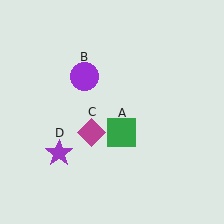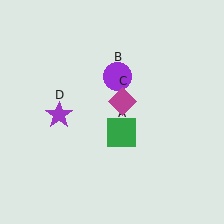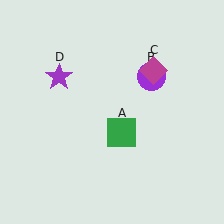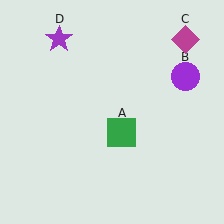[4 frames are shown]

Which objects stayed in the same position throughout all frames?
Green square (object A) remained stationary.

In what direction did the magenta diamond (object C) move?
The magenta diamond (object C) moved up and to the right.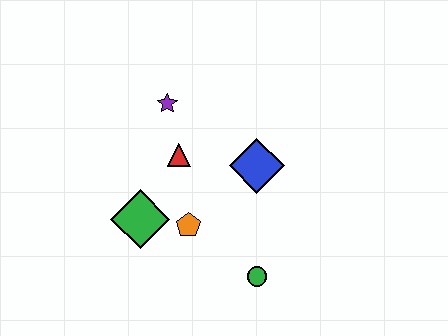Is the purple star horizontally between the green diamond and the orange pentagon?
Yes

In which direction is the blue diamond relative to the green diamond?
The blue diamond is to the right of the green diamond.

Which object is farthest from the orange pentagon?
The purple star is farthest from the orange pentagon.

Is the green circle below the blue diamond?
Yes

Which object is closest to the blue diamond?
The red triangle is closest to the blue diamond.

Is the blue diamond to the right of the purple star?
Yes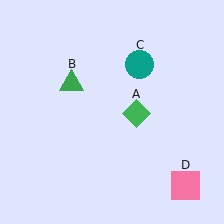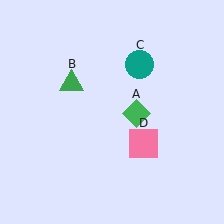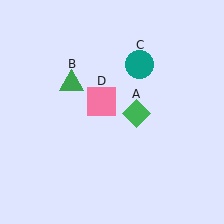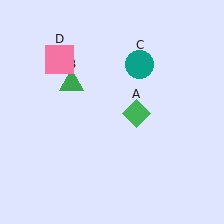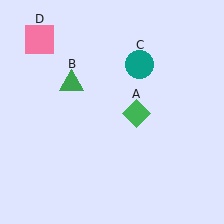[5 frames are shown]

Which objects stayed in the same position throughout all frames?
Green diamond (object A) and green triangle (object B) and teal circle (object C) remained stationary.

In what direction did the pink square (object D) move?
The pink square (object D) moved up and to the left.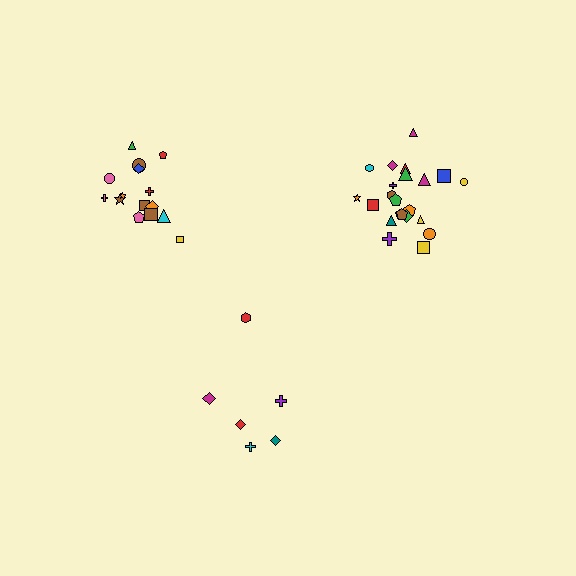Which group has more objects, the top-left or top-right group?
The top-right group.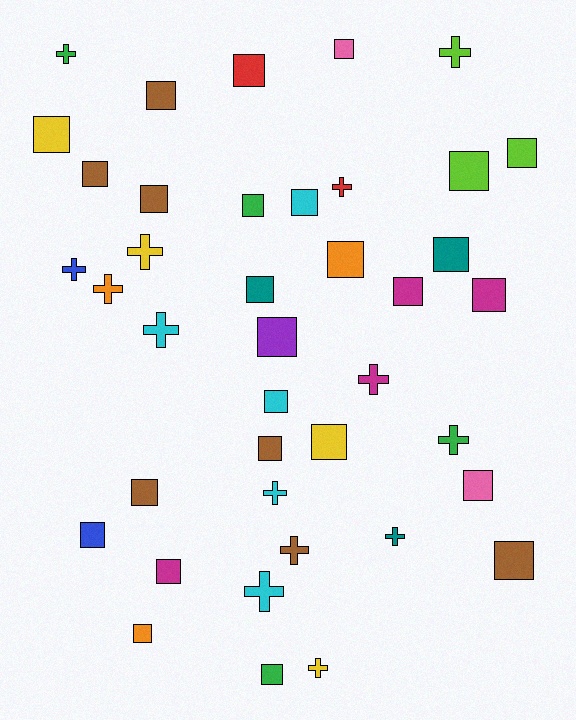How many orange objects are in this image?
There are 3 orange objects.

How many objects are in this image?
There are 40 objects.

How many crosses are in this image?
There are 14 crosses.